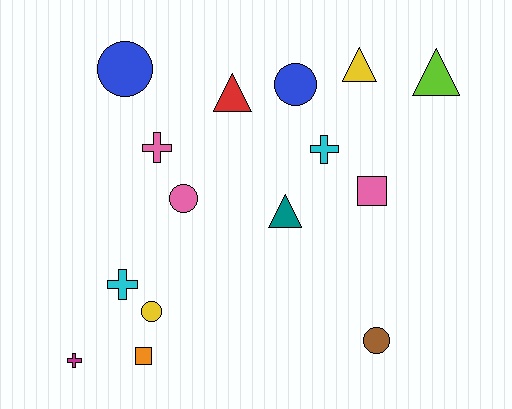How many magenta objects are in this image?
There is 1 magenta object.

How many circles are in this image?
There are 5 circles.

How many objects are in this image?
There are 15 objects.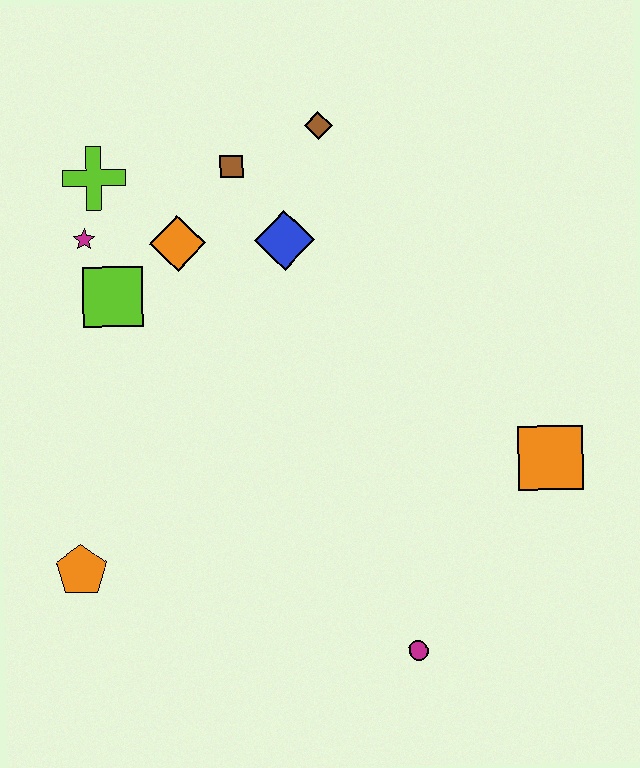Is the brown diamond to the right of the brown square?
Yes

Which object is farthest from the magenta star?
The magenta circle is farthest from the magenta star.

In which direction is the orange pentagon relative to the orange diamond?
The orange pentagon is below the orange diamond.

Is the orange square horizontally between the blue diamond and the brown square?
No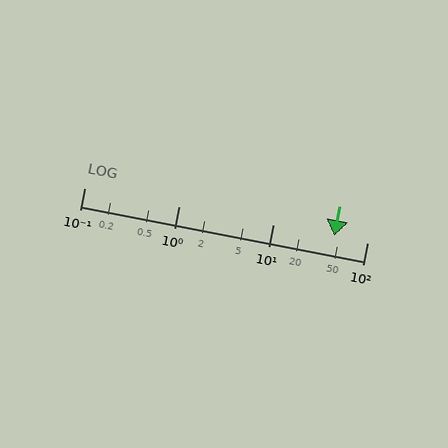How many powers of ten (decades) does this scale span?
The scale spans 3 decades, from 0.1 to 100.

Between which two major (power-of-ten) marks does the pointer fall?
The pointer is between 10 and 100.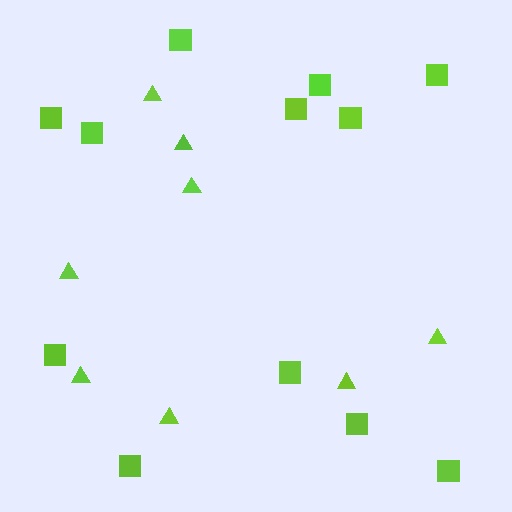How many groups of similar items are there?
There are 2 groups: one group of squares (12) and one group of triangles (8).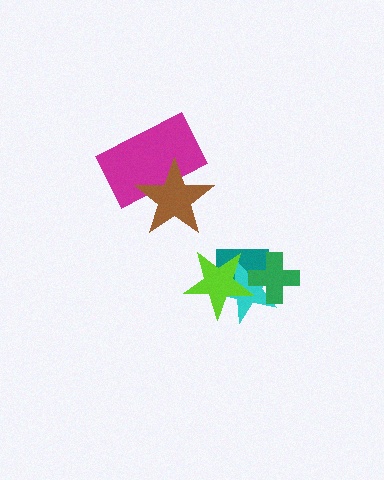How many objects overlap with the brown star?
1 object overlaps with the brown star.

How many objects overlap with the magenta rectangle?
1 object overlaps with the magenta rectangle.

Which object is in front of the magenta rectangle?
The brown star is in front of the magenta rectangle.